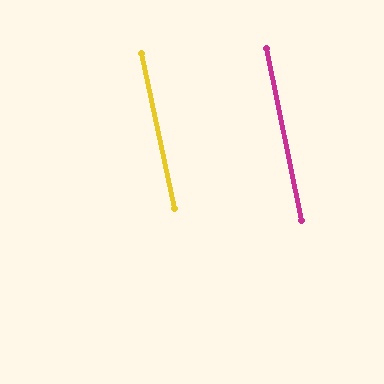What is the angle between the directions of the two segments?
Approximately 0 degrees.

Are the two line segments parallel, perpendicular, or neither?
Parallel — their directions differ by only 0.3°.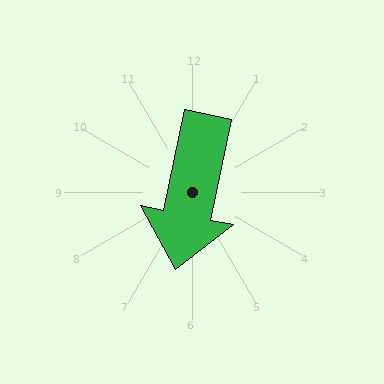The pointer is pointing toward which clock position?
Roughly 6 o'clock.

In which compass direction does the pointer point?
South.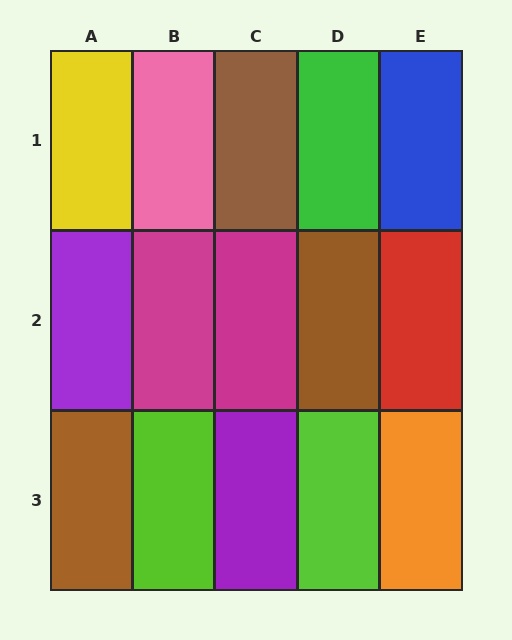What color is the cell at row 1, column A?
Yellow.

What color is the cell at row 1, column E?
Blue.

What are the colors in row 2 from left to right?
Purple, magenta, magenta, brown, red.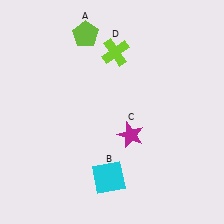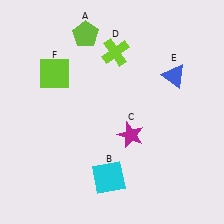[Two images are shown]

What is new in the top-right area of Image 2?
A blue triangle (E) was added in the top-right area of Image 2.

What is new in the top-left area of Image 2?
A lime square (F) was added in the top-left area of Image 2.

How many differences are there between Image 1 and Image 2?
There are 2 differences between the two images.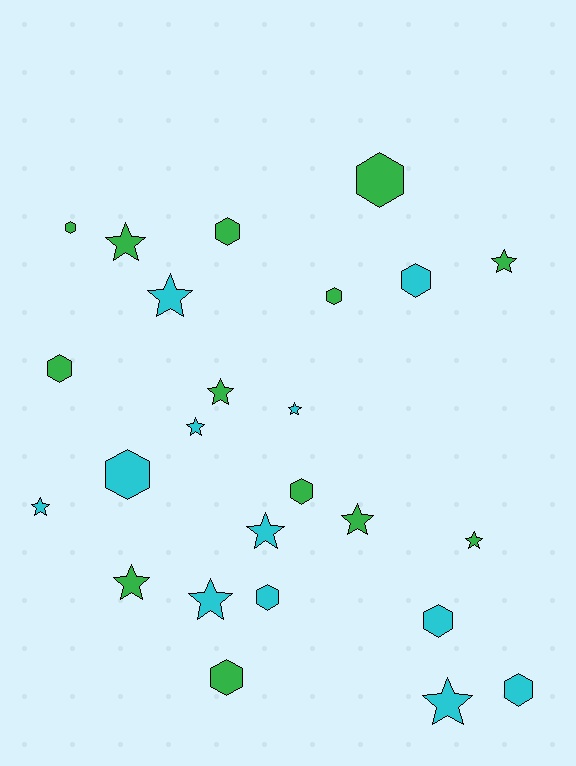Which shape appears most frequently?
Star, with 13 objects.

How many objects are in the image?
There are 25 objects.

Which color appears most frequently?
Green, with 13 objects.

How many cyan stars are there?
There are 7 cyan stars.